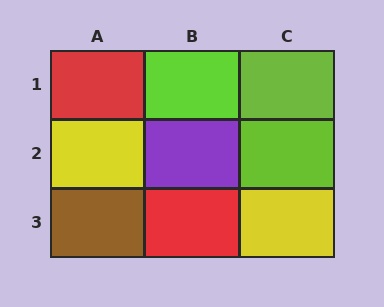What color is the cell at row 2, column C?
Lime.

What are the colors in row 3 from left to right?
Brown, red, yellow.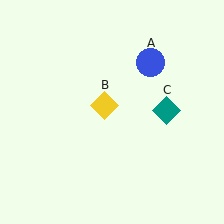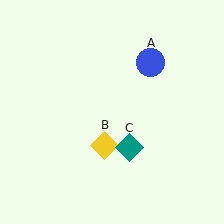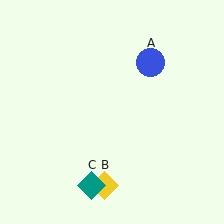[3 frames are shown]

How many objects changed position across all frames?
2 objects changed position: yellow diamond (object B), teal diamond (object C).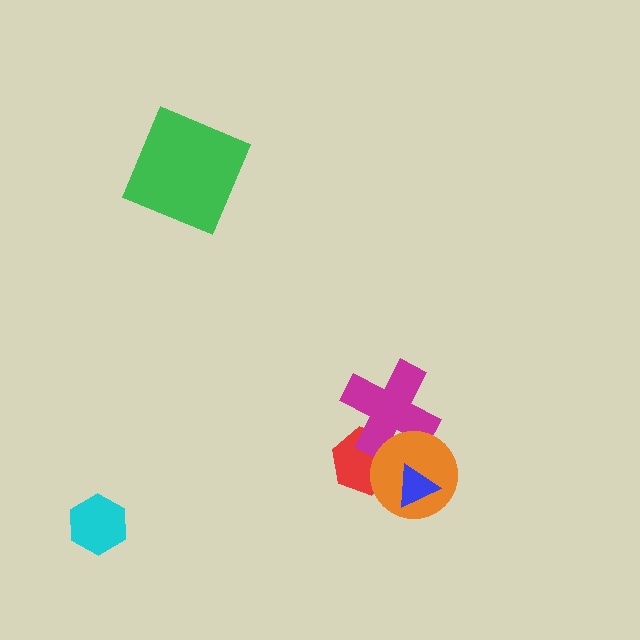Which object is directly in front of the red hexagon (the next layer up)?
The magenta cross is directly in front of the red hexagon.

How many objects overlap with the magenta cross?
2 objects overlap with the magenta cross.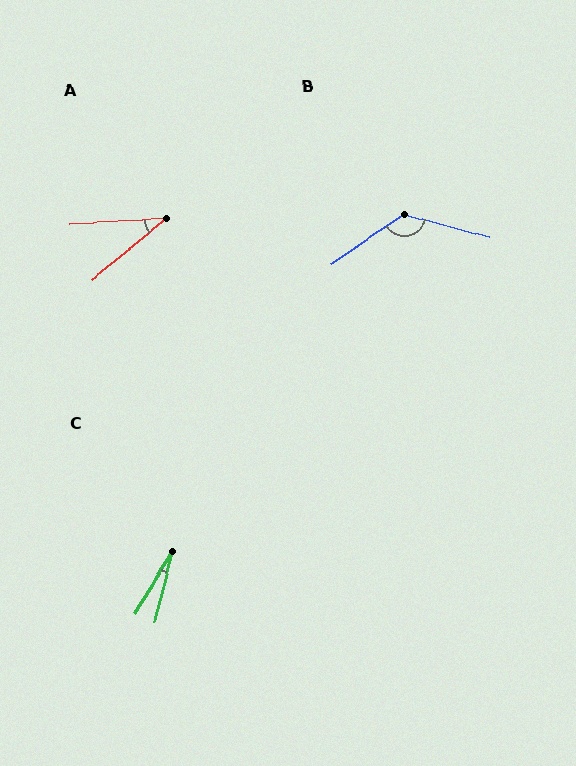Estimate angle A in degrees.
Approximately 36 degrees.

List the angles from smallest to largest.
C (17°), A (36°), B (131°).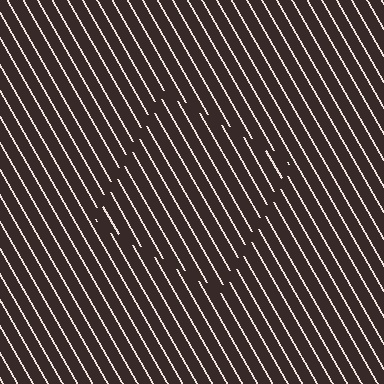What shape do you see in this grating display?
An illusory square. The interior of the shape contains the same grating, shifted by half a period — the contour is defined by the phase discontinuity where line-ends from the inner and outer gratings abut.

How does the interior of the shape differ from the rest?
The interior of the shape contains the same grating, shifted by half a period — the contour is defined by the phase discontinuity where line-ends from the inner and outer gratings abut.